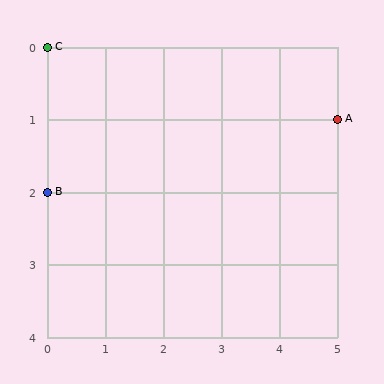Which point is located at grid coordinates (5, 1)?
Point A is at (5, 1).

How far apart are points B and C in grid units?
Points B and C are 2 rows apart.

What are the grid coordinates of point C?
Point C is at grid coordinates (0, 0).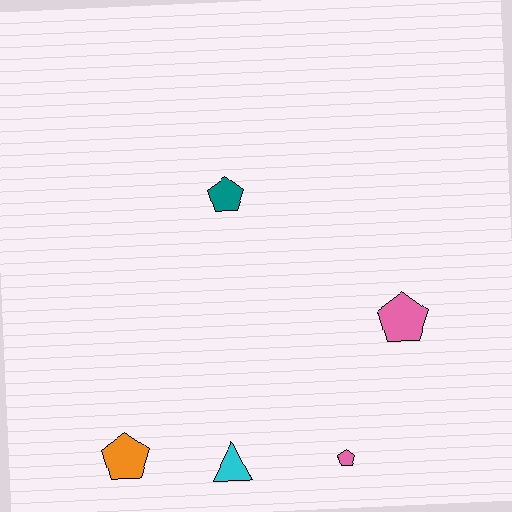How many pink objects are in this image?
There are 2 pink objects.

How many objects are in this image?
There are 5 objects.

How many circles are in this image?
There are no circles.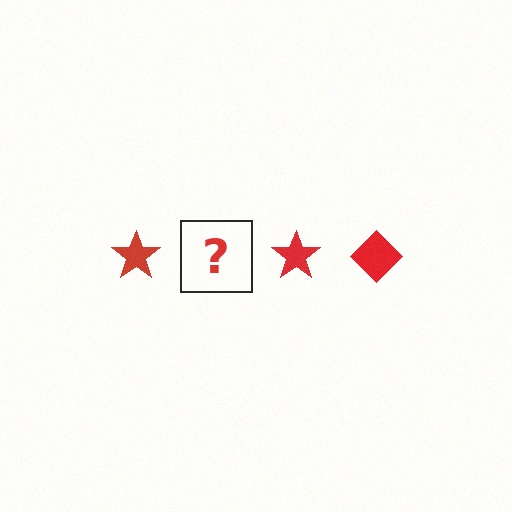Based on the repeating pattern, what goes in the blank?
The blank should be a red diamond.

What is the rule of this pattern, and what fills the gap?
The rule is that the pattern cycles through star, diamond shapes in red. The gap should be filled with a red diamond.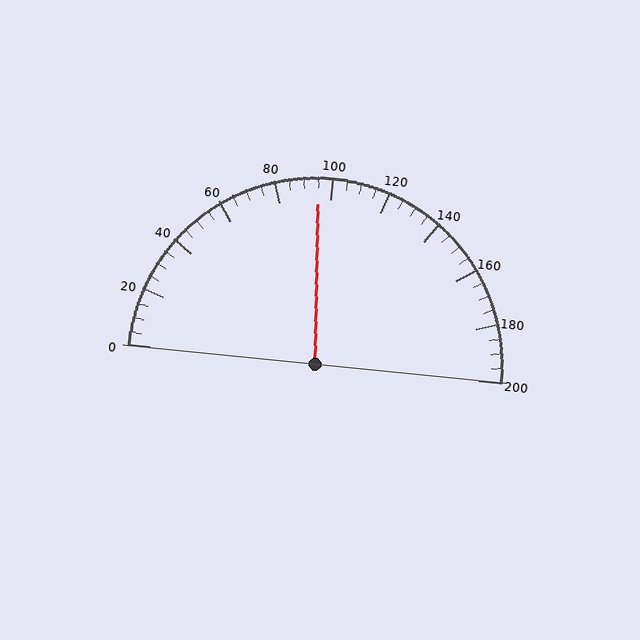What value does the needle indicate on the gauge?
The needle indicates approximately 95.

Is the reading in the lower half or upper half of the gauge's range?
The reading is in the lower half of the range (0 to 200).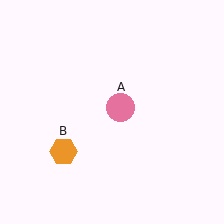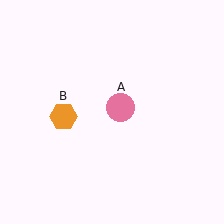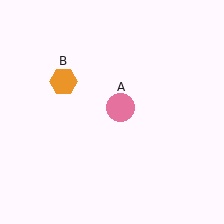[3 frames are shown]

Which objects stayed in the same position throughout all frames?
Pink circle (object A) remained stationary.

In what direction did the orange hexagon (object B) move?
The orange hexagon (object B) moved up.